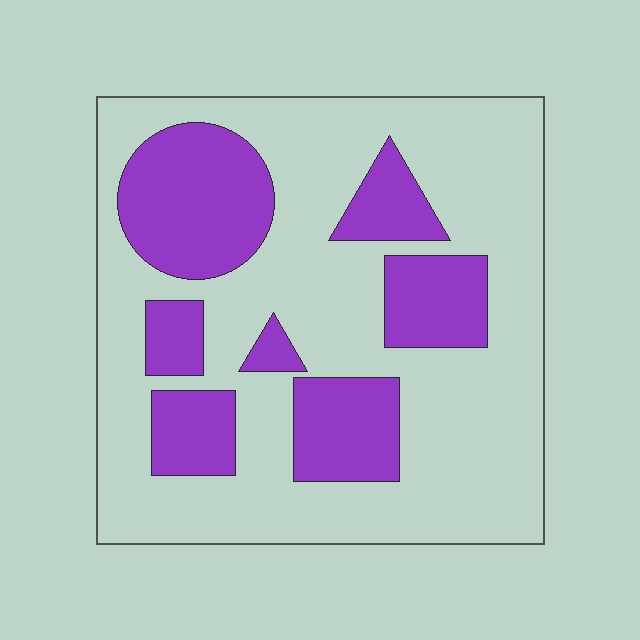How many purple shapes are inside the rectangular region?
7.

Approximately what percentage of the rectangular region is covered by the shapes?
Approximately 30%.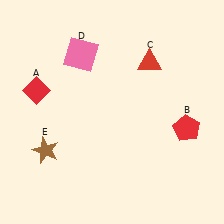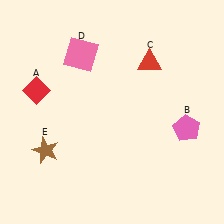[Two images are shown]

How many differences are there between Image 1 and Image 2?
There is 1 difference between the two images.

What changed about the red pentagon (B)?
In Image 1, B is red. In Image 2, it changed to pink.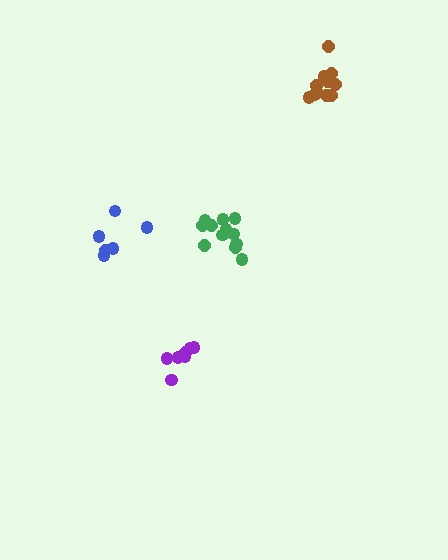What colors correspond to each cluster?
The clusters are colored: green, blue, brown, purple.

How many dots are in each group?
Group 1: 12 dots, Group 2: 6 dots, Group 3: 11 dots, Group 4: 7 dots (36 total).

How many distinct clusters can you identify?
There are 4 distinct clusters.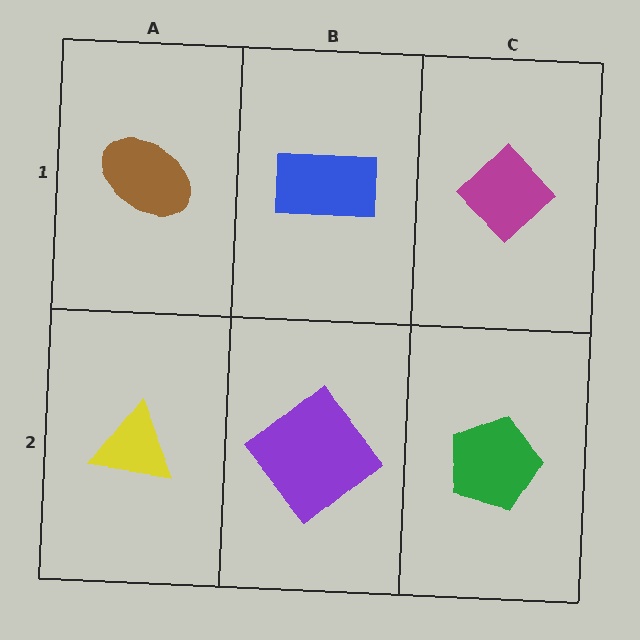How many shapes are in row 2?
3 shapes.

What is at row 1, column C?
A magenta diamond.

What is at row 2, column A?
A yellow triangle.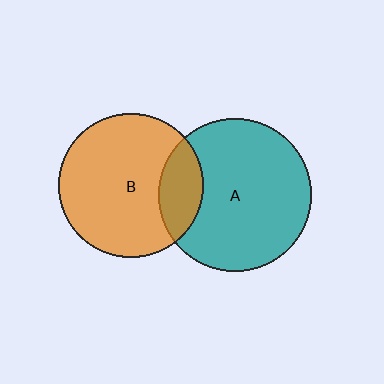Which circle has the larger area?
Circle A (teal).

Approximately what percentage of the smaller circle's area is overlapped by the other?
Approximately 20%.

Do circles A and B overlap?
Yes.